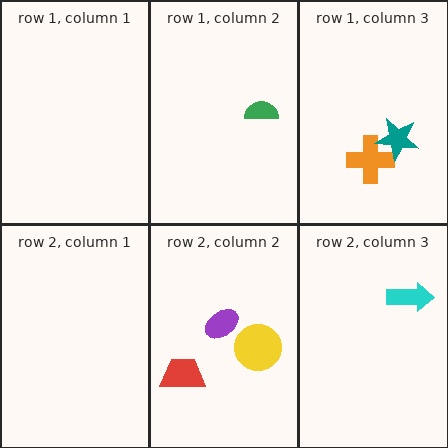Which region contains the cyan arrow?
The row 2, column 3 region.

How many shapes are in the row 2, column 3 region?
1.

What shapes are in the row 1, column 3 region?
The orange cross, the teal star.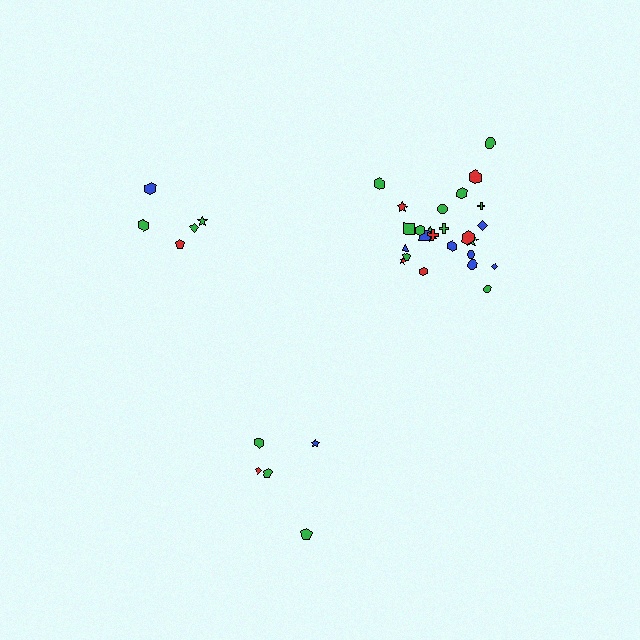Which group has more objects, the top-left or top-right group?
The top-right group.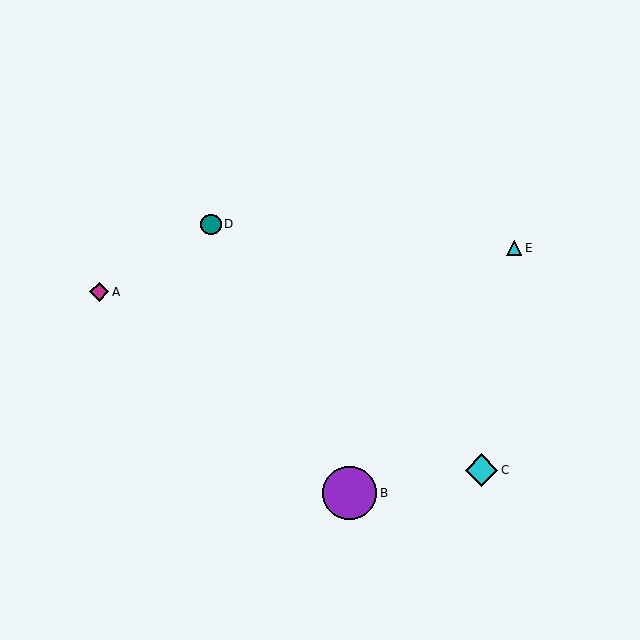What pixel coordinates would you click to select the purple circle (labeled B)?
Click at (350, 493) to select the purple circle B.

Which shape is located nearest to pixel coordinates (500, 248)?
The cyan triangle (labeled E) at (514, 248) is nearest to that location.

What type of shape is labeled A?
Shape A is a magenta diamond.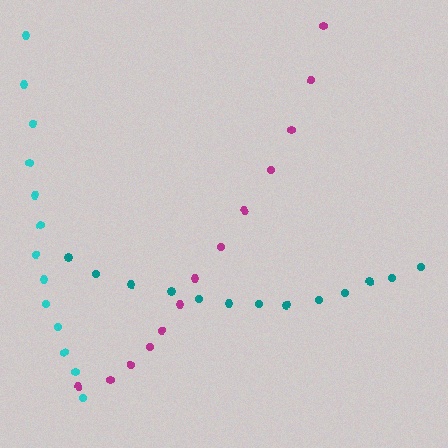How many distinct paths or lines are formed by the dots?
There are 3 distinct paths.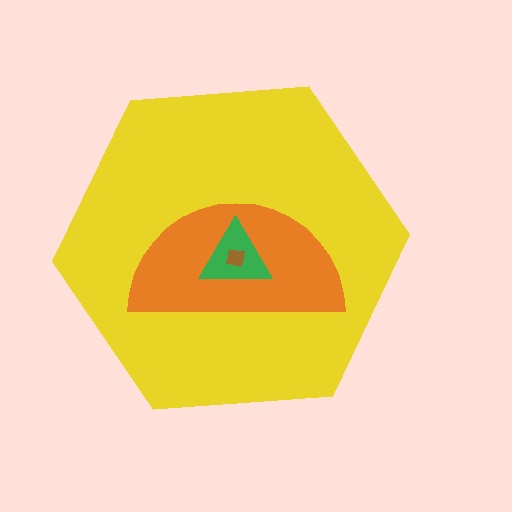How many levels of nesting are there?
4.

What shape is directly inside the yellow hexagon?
The orange semicircle.